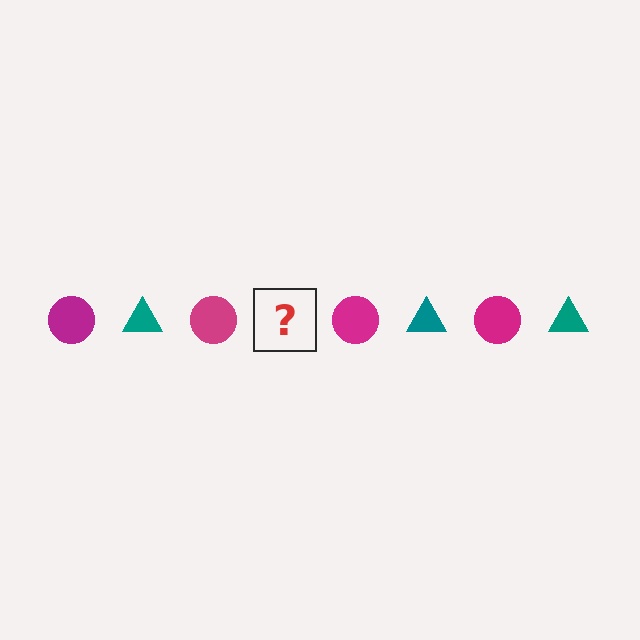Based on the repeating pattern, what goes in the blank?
The blank should be a teal triangle.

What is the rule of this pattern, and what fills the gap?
The rule is that the pattern alternates between magenta circle and teal triangle. The gap should be filled with a teal triangle.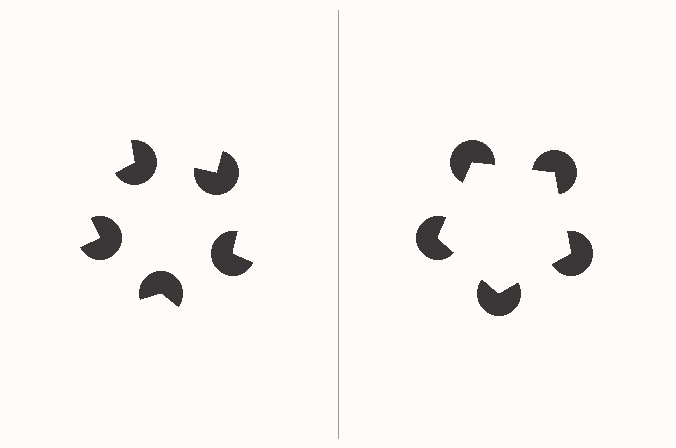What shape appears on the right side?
An illusory pentagon.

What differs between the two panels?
The pac-man discs are positioned identically on both sides; only the wedge orientations differ. On the right they align to a pentagon; on the left they are misaligned.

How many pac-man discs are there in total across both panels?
10 — 5 on each side.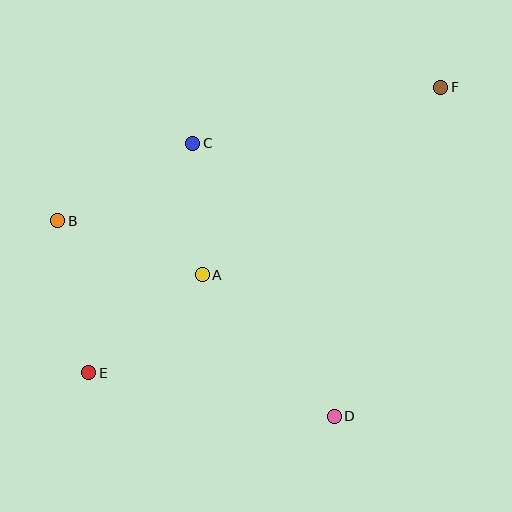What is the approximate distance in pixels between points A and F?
The distance between A and F is approximately 304 pixels.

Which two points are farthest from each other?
Points E and F are farthest from each other.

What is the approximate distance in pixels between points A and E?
The distance between A and E is approximately 150 pixels.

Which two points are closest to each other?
Points A and C are closest to each other.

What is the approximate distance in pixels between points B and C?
The distance between B and C is approximately 156 pixels.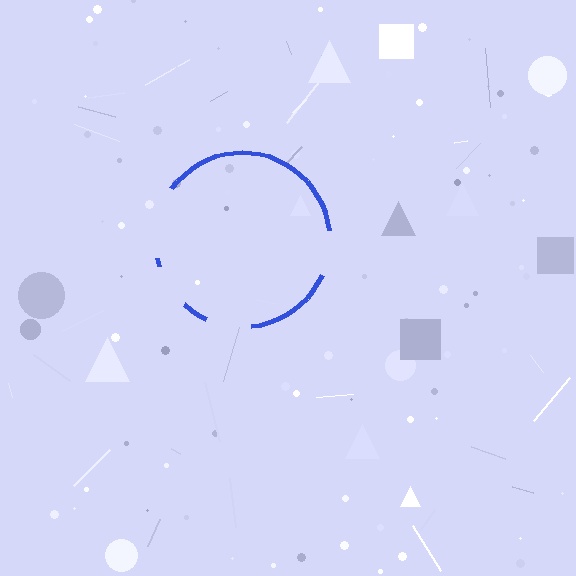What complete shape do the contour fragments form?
The contour fragments form a circle.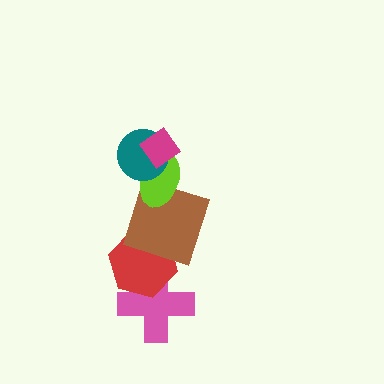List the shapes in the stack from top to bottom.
From top to bottom: the magenta diamond, the teal circle, the lime ellipse, the brown square, the red hexagon, the pink cross.